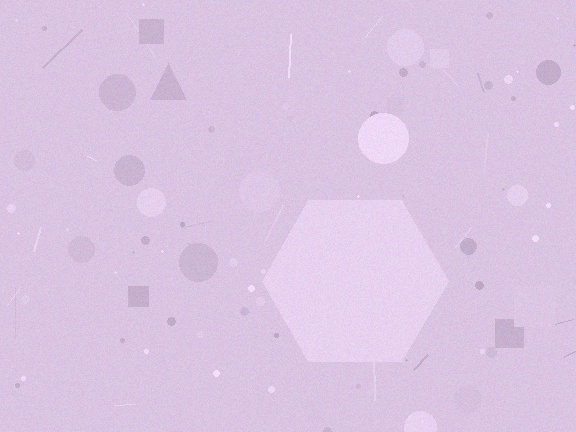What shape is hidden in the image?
A hexagon is hidden in the image.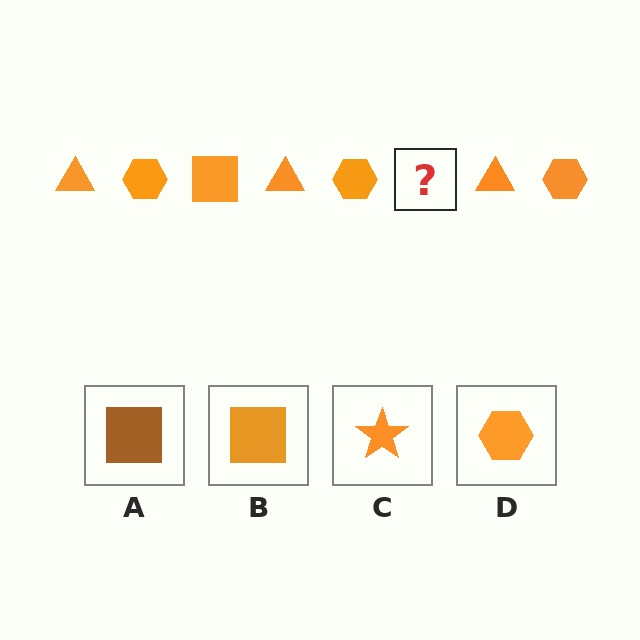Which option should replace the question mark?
Option B.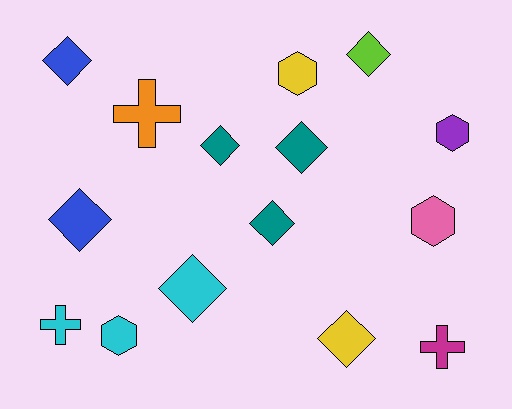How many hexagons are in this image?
There are 4 hexagons.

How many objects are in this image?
There are 15 objects.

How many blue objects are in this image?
There are 2 blue objects.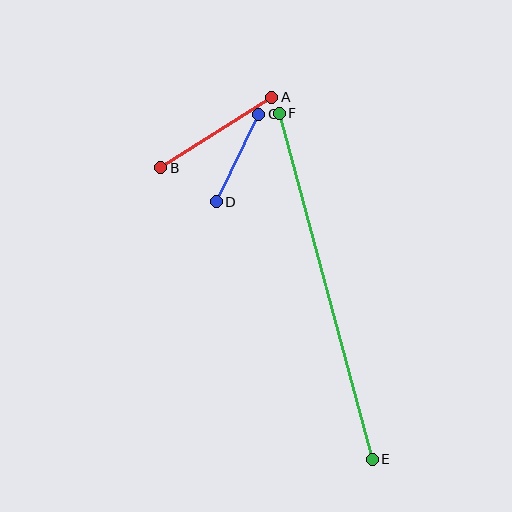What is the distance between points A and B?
The distance is approximately 131 pixels.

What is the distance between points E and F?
The distance is approximately 358 pixels.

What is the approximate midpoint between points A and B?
The midpoint is at approximately (216, 133) pixels.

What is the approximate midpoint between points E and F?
The midpoint is at approximately (326, 286) pixels.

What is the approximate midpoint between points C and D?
The midpoint is at approximately (238, 158) pixels.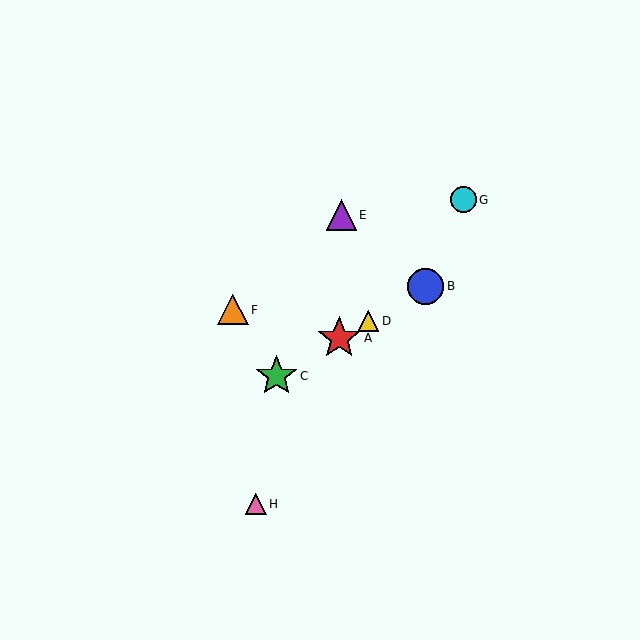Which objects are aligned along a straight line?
Objects A, B, C, D are aligned along a straight line.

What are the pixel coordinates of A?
Object A is at (339, 338).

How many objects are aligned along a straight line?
4 objects (A, B, C, D) are aligned along a straight line.